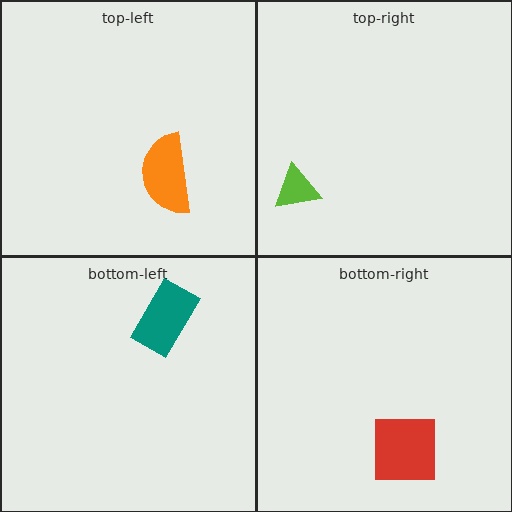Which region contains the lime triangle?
The top-right region.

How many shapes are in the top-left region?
1.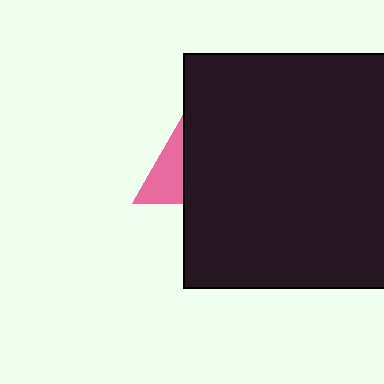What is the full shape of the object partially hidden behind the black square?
The partially hidden object is a pink triangle.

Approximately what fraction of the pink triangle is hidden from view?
Roughly 63% of the pink triangle is hidden behind the black square.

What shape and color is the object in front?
The object in front is a black square.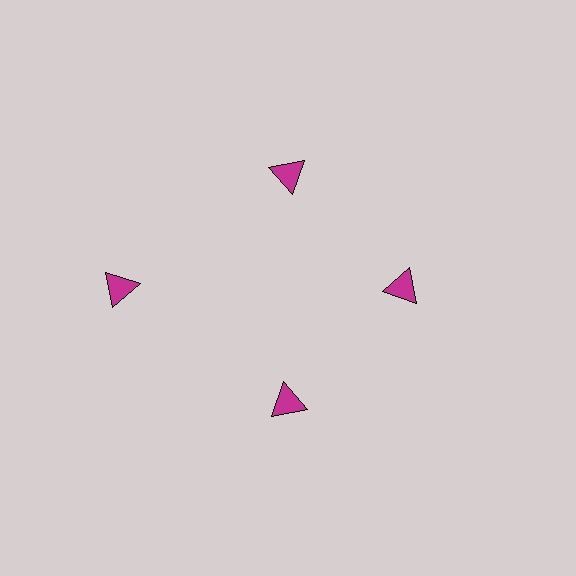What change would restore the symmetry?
The symmetry would be restored by moving it inward, back onto the ring so that all 4 triangles sit at equal angles and equal distance from the center.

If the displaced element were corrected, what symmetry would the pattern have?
It would have 4-fold rotational symmetry — the pattern would map onto itself every 90 degrees.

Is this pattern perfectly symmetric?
No. The 4 magenta triangles are arranged in a ring, but one element near the 9 o'clock position is pushed outward from the center, breaking the 4-fold rotational symmetry.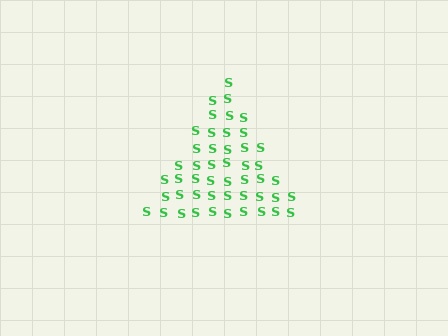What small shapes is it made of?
It is made of small letter S's.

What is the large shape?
The large shape is a triangle.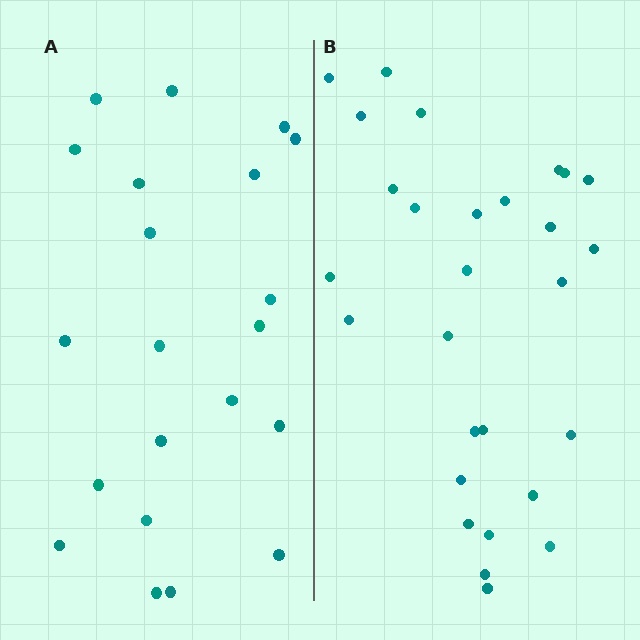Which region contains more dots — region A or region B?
Region B (the right region) has more dots.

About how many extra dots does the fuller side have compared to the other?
Region B has roughly 8 or so more dots than region A.